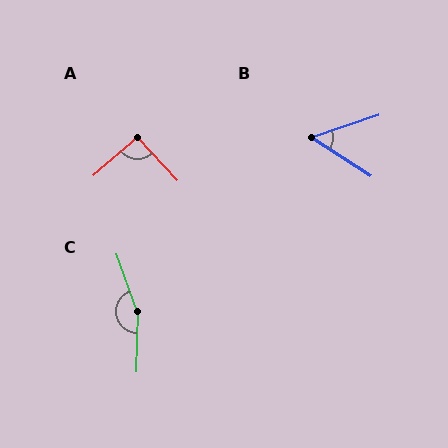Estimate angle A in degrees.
Approximately 92 degrees.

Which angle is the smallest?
B, at approximately 51 degrees.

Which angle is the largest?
C, at approximately 159 degrees.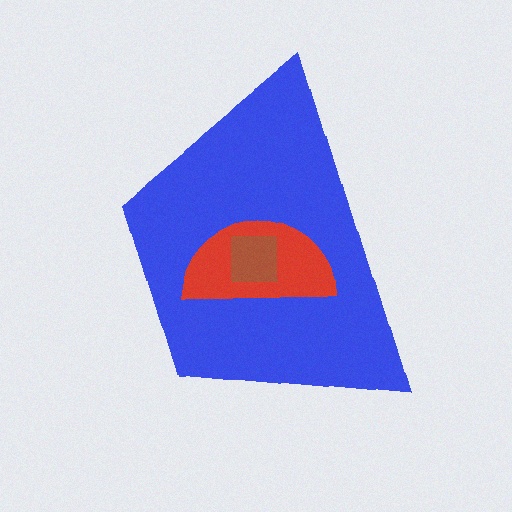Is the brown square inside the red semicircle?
Yes.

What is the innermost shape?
The brown square.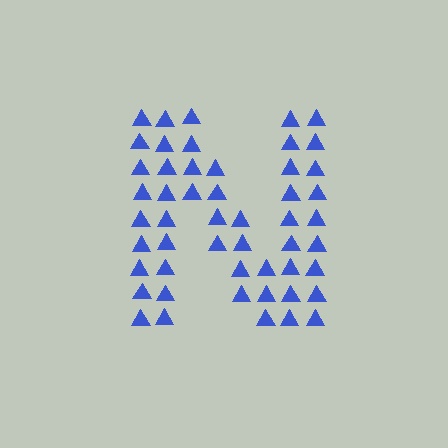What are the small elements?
The small elements are triangles.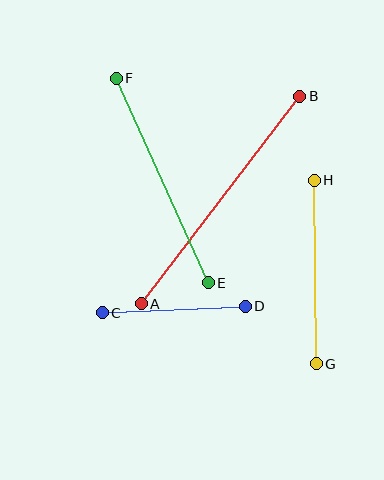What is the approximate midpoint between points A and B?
The midpoint is at approximately (221, 200) pixels.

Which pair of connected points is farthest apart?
Points A and B are farthest apart.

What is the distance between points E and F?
The distance is approximately 224 pixels.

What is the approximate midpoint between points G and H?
The midpoint is at approximately (315, 272) pixels.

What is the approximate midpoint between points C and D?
The midpoint is at approximately (174, 310) pixels.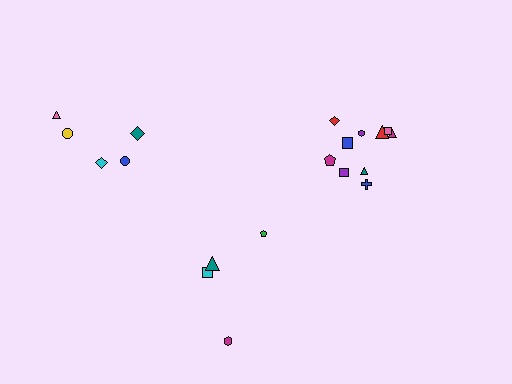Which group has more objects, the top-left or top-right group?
The top-right group.